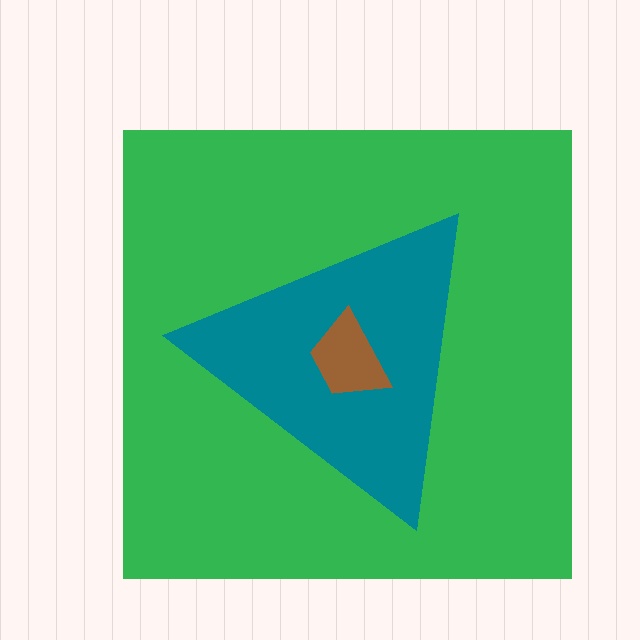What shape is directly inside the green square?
The teal triangle.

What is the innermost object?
The brown trapezoid.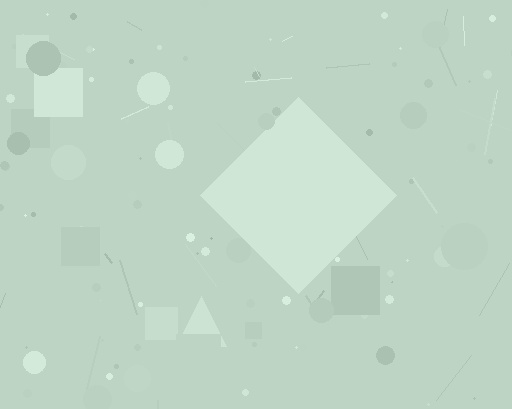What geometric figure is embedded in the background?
A diamond is embedded in the background.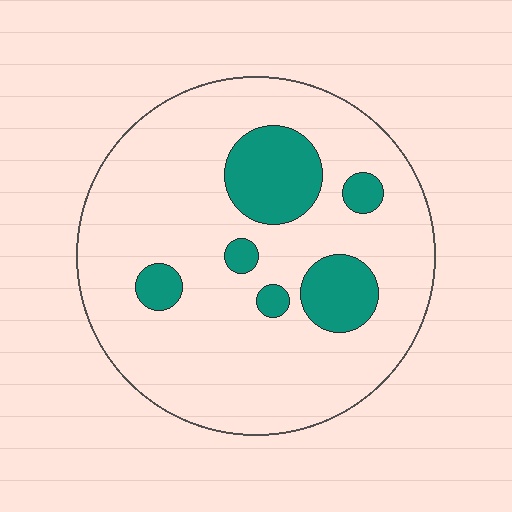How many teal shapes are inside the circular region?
6.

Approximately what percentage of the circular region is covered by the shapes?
Approximately 15%.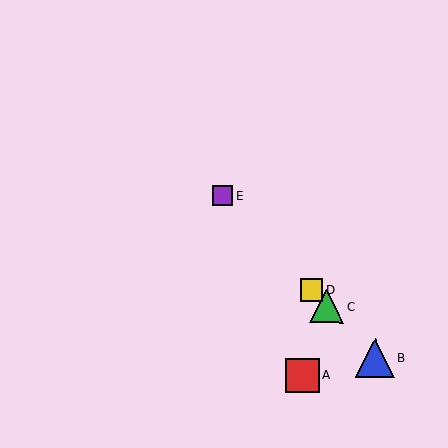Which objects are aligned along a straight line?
Objects B, C, D, E are aligned along a straight line.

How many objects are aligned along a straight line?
4 objects (B, C, D, E) are aligned along a straight line.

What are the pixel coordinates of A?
Object A is at (303, 375).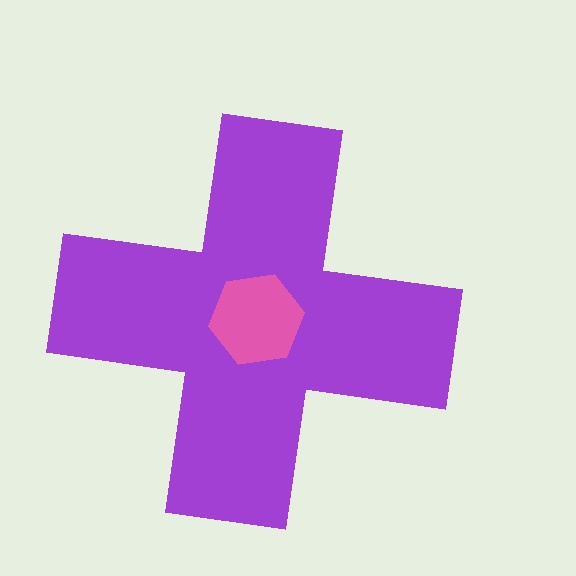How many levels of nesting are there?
2.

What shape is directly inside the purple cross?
The pink hexagon.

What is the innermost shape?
The pink hexagon.